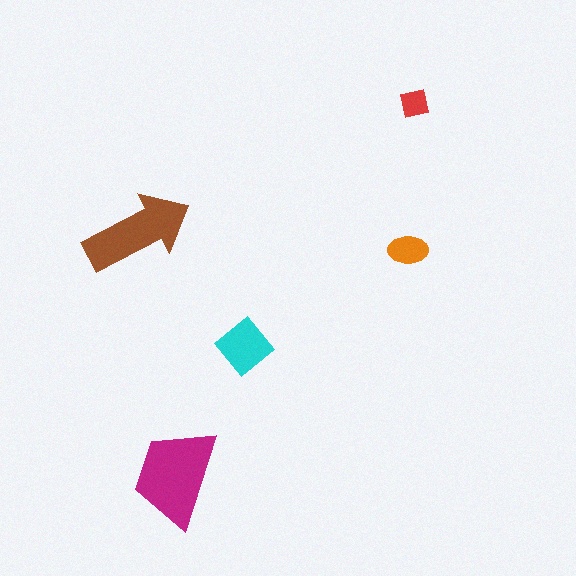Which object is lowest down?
The magenta trapezoid is bottommost.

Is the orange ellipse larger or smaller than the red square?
Larger.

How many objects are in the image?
There are 5 objects in the image.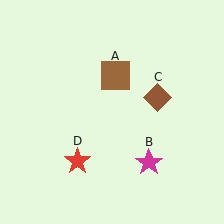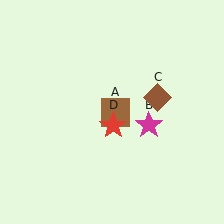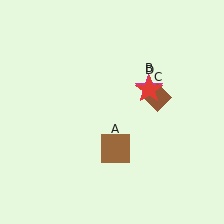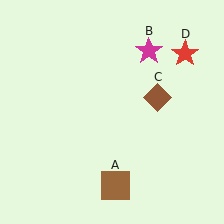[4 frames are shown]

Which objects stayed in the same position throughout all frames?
Brown diamond (object C) remained stationary.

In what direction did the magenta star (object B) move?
The magenta star (object B) moved up.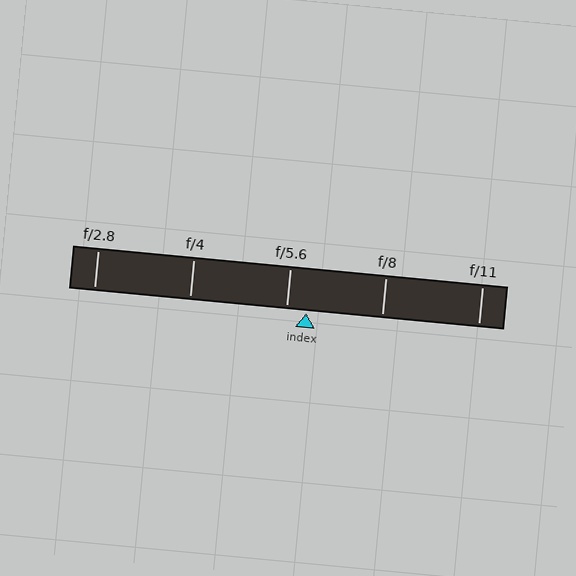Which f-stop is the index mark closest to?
The index mark is closest to f/5.6.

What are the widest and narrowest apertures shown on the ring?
The widest aperture shown is f/2.8 and the narrowest is f/11.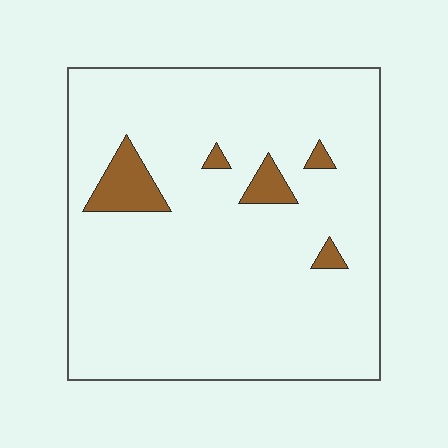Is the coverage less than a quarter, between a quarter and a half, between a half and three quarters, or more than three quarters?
Less than a quarter.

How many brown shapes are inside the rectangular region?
5.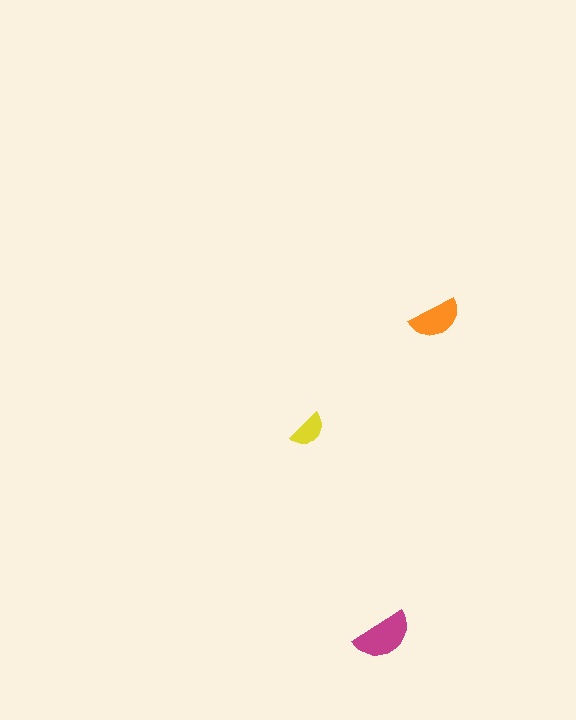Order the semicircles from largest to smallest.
the magenta one, the orange one, the yellow one.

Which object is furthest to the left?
The yellow semicircle is leftmost.